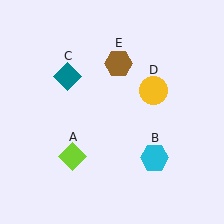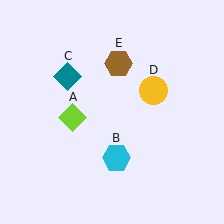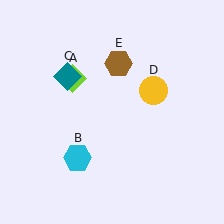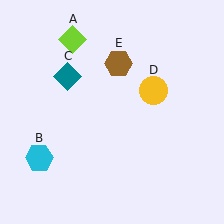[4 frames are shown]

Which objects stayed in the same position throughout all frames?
Teal diamond (object C) and yellow circle (object D) and brown hexagon (object E) remained stationary.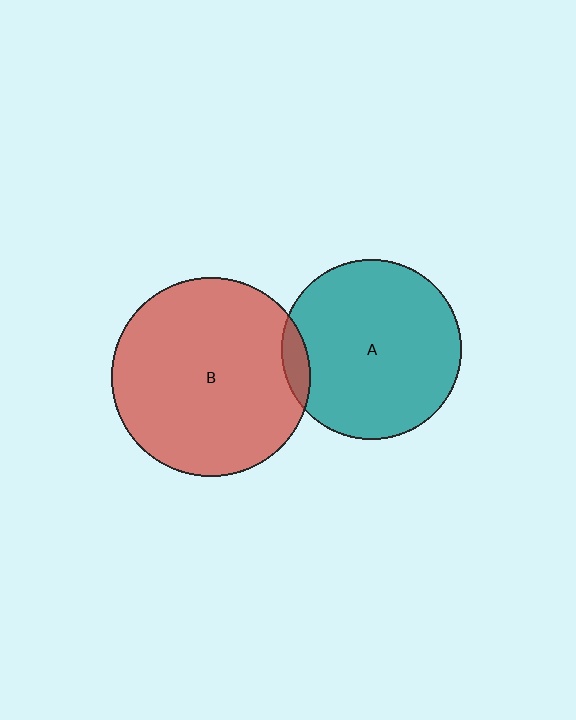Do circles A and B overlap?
Yes.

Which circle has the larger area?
Circle B (red).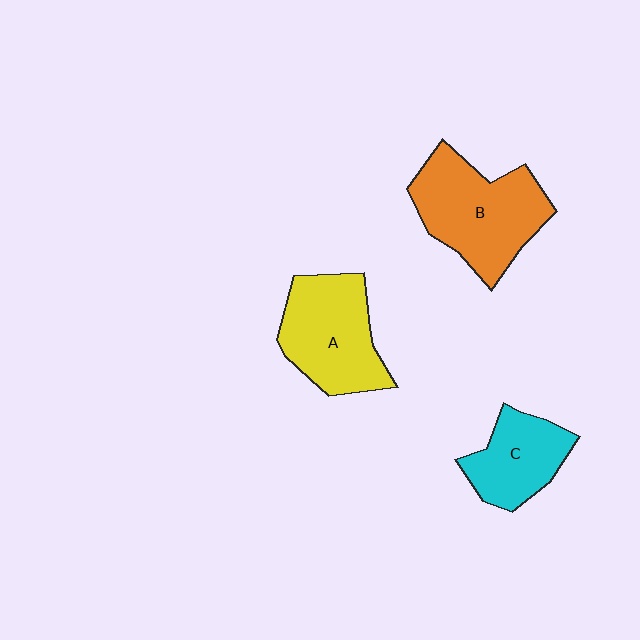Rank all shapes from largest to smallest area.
From largest to smallest: B (orange), A (yellow), C (cyan).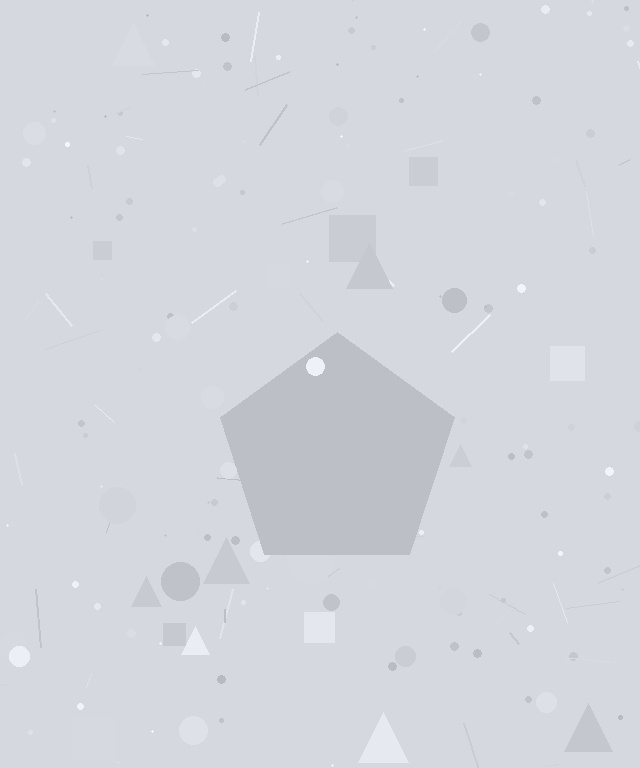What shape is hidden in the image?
A pentagon is hidden in the image.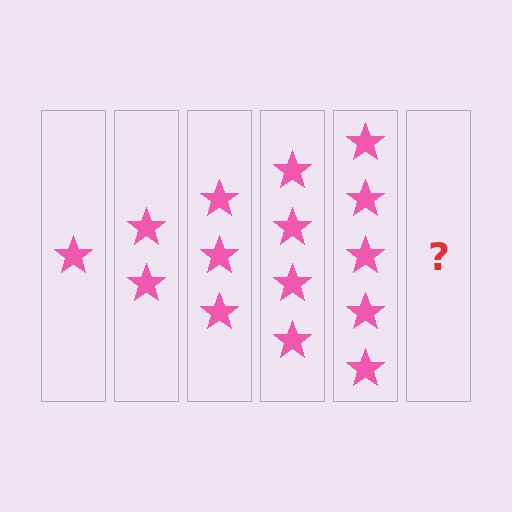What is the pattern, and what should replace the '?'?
The pattern is that each step adds one more star. The '?' should be 6 stars.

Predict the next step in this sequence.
The next step is 6 stars.